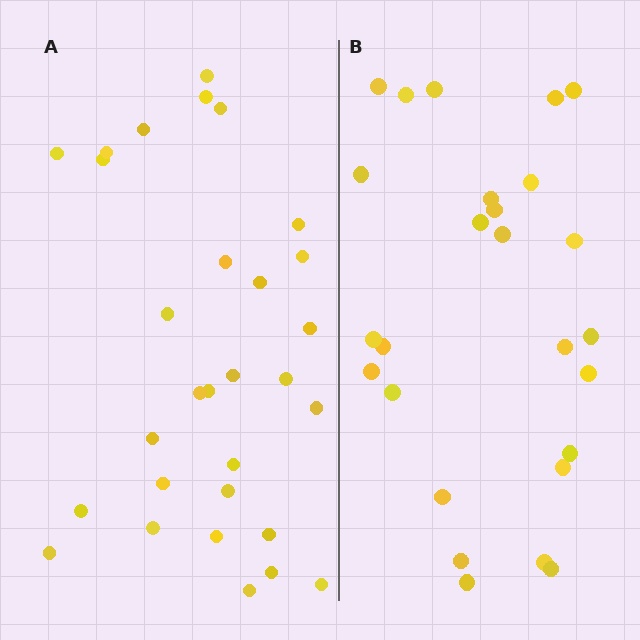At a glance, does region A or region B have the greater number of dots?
Region A (the left region) has more dots.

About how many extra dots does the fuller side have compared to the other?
Region A has about 4 more dots than region B.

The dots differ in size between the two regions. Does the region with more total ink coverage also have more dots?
No. Region B has more total ink coverage because its dots are larger, but region A actually contains more individual dots. Total area can be misleading — the number of items is what matters here.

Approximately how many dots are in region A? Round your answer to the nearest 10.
About 30 dots.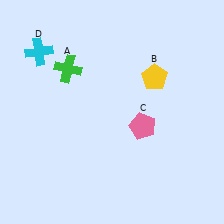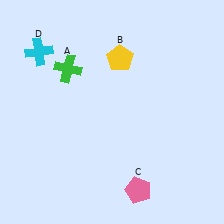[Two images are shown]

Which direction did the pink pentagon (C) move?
The pink pentagon (C) moved down.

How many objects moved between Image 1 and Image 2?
2 objects moved between the two images.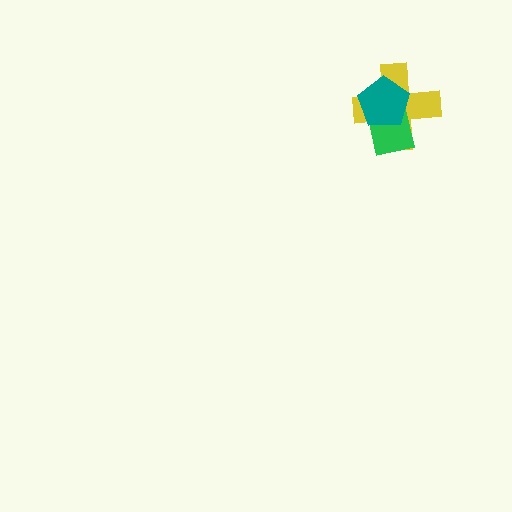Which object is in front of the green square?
The teal pentagon is in front of the green square.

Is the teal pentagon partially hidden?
No, no other shape covers it.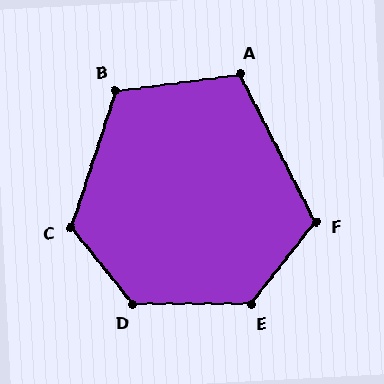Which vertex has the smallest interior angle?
A, at approximately 110 degrees.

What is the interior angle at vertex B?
Approximately 116 degrees (obtuse).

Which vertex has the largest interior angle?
D, at approximately 129 degrees.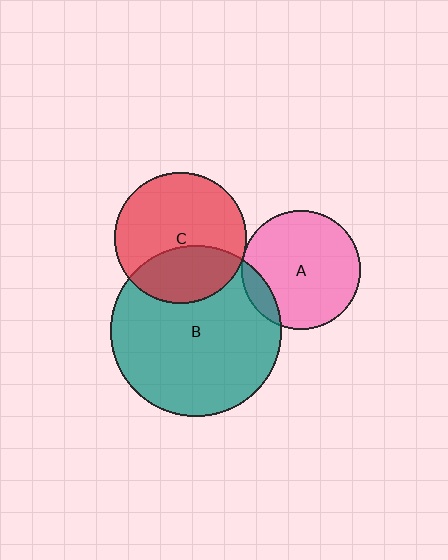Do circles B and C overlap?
Yes.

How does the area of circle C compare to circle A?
Approximately 1.2 times.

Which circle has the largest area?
Circle B (teal).